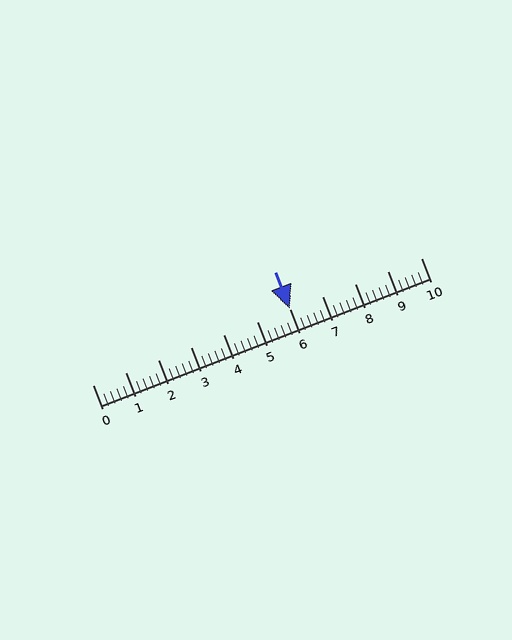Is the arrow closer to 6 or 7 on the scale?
The arrow is closer to 6.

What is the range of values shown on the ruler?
The ruler shows values from 0 to 10.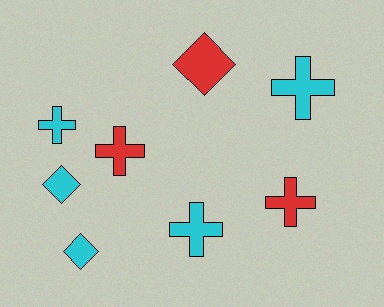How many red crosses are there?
There are 2 red crosses.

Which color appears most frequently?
Cyan, with 5 objects.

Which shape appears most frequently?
Cross, with 5 objects.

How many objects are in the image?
There are 8 objects.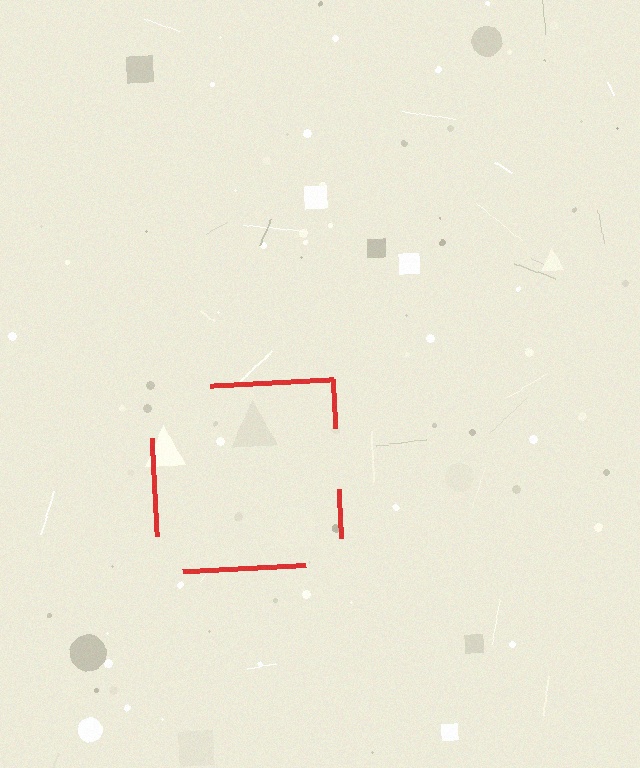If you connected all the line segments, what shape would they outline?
They would outline a square.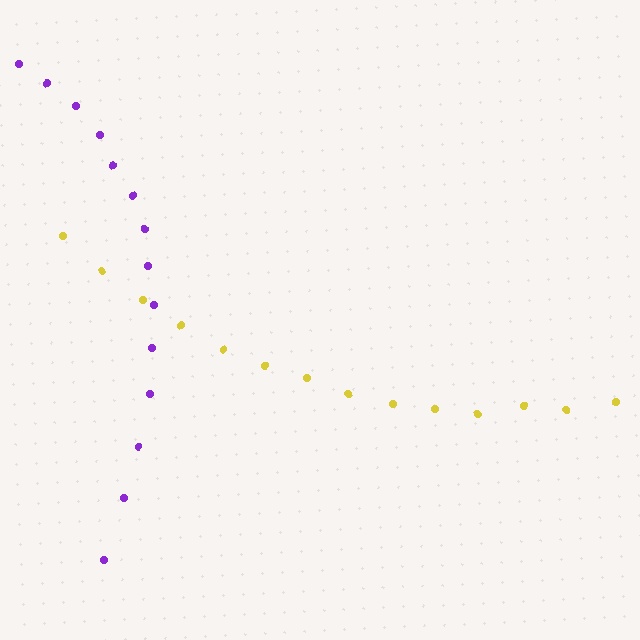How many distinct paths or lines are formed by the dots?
There are 2 distinct paths.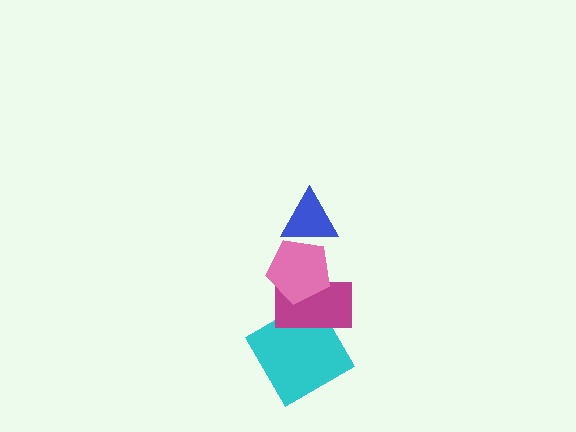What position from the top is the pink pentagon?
The pink pentagon is 2nd from the top.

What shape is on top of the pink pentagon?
The blue triangle is on top of the pink pentagon.